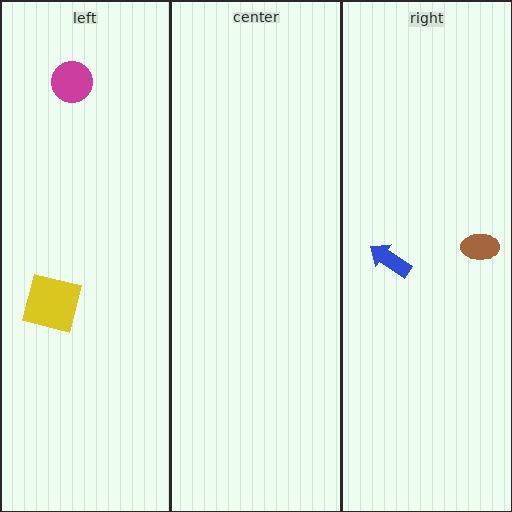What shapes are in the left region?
The magenta circle, the yellow square.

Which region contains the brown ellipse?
The right region.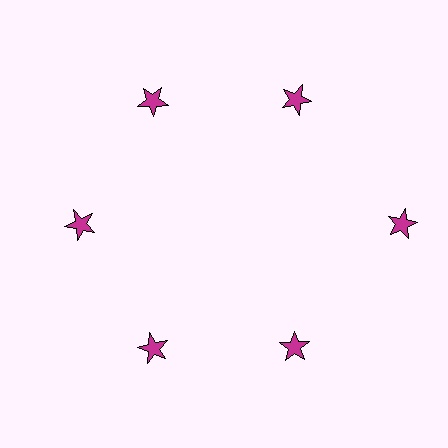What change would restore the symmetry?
The symmetry would be restored by moving it inward, back onto the ring so that all 6 stars sit at equal angles and equal distance from the center.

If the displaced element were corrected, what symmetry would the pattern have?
It would have 6-fold rotational symmetry — the pattern would map onto itself every 60 degrees.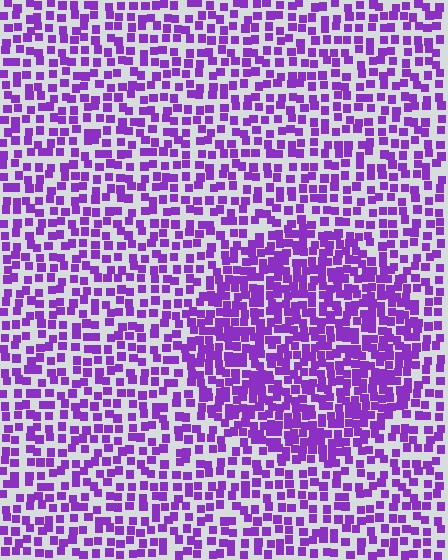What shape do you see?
I see a circle.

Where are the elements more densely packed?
The elements are more densely packed inside the circle boundary.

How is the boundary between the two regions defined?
The boundary is defined by a change in element density (approximately 1.8x ratio). All elements are the same color, size, and shape.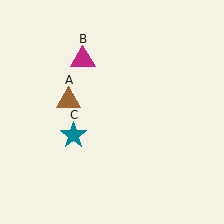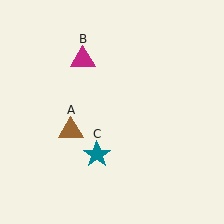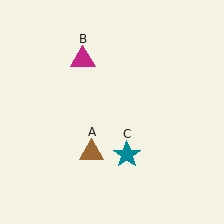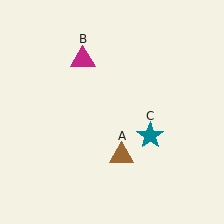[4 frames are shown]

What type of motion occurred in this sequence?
The brown triangle (object A), teal star (object C) rotated counterclockwise around the center of the scene.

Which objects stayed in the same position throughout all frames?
Magenta triangle (object B) remained stationary.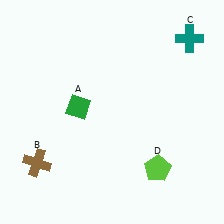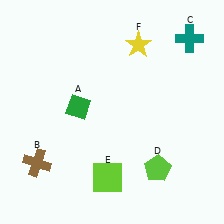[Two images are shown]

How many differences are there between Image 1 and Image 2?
There are 2 differences between the two images.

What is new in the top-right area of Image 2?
A yellow star (F) was added in the top-right area of Image 2.